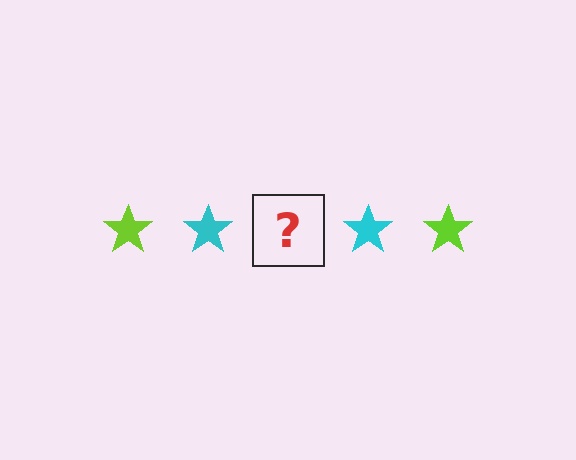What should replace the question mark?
The question mark should be replaced with a lime star.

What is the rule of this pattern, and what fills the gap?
The rule is that the pattern cycles through lime, cyan stars. The gap should be filled with a lime star.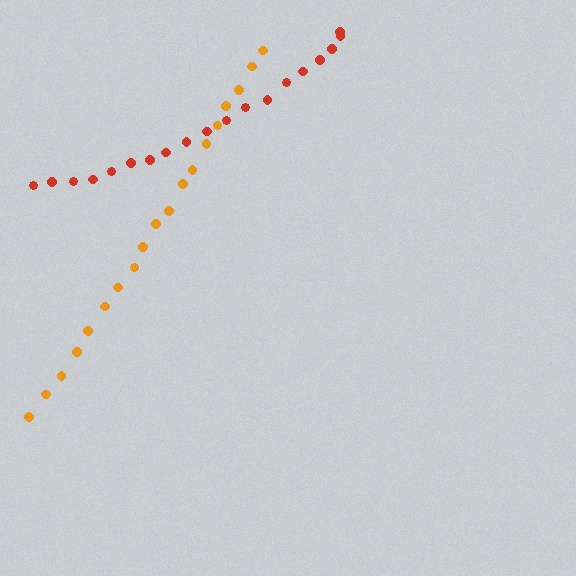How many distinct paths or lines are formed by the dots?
There are 2 distinct paths.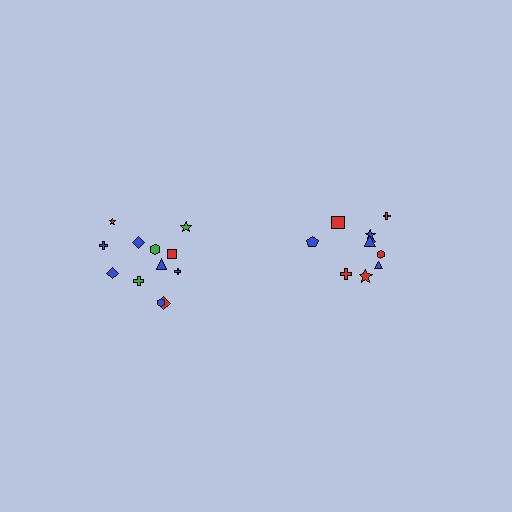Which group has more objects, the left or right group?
The left group.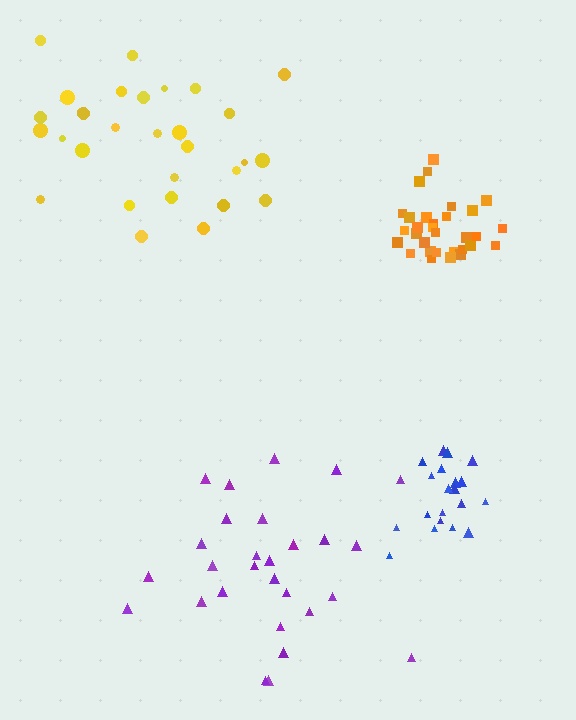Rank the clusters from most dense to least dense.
orange, blue, purple, yellow.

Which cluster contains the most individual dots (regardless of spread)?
Orange (32).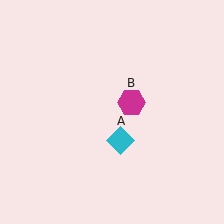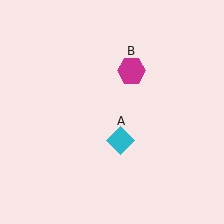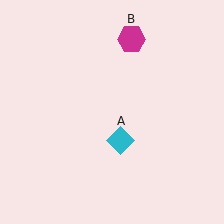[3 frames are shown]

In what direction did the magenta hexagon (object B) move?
The magenta hexagon (object B) moved up.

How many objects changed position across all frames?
1 object changed position: magenta hexagon (object B).